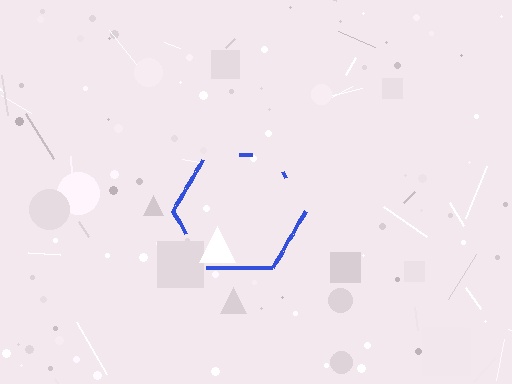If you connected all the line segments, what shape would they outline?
They would outline a hexagon.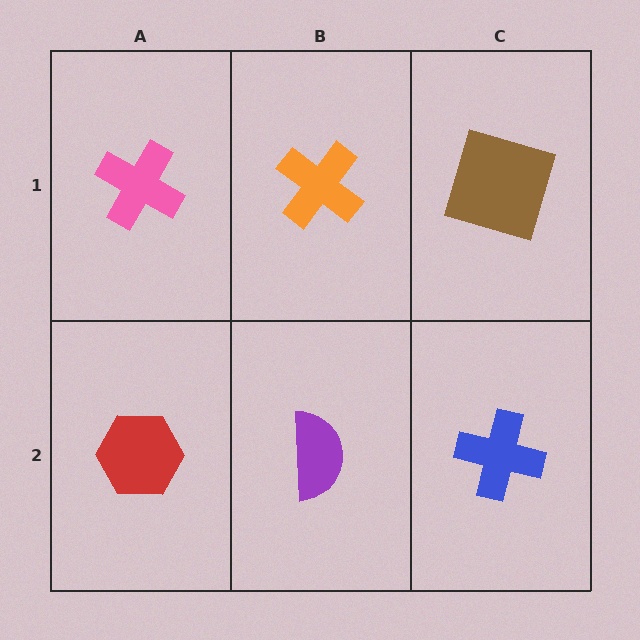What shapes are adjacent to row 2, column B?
An orange cross (row 1, column B), a red hexagon (row 2, column A), a blue cross (row 2, column C).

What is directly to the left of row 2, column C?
A purple semicircle.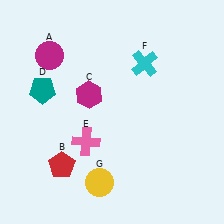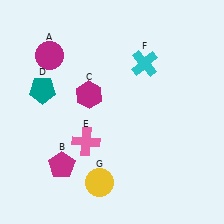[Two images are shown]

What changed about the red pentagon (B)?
In Image 1, B is red. In Image 2, it changed to magenta.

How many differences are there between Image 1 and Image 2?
There is 1 difference between the two images.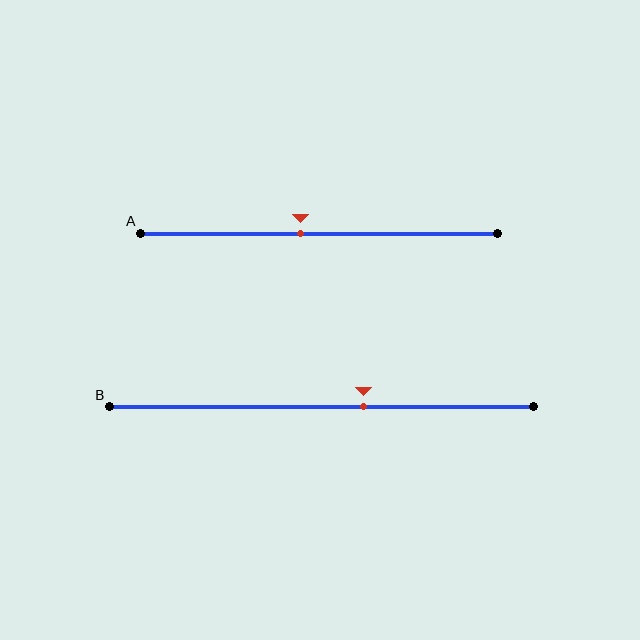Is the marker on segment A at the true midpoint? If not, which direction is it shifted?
No, the marker on segment A is shifted to the left by about 5% of the segment length.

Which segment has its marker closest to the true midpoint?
Segment A has its marker closest to the true midpoint.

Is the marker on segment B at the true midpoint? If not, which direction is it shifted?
No, the marker on segment B is shifted to the right by about 10% of the segment length.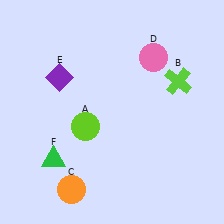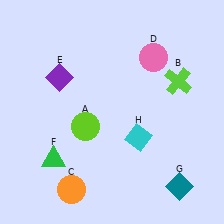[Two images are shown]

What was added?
A teal diamond (G), a cyan diamond (H) were added in Image 2.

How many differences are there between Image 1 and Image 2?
There are 2 differences between the two images.